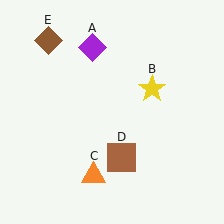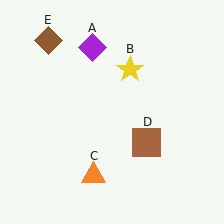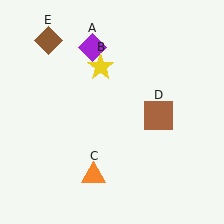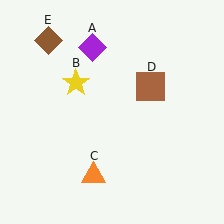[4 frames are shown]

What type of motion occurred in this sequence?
The yellow star (object B), brown square (object D) rotated counterclockwise around the center of the scene.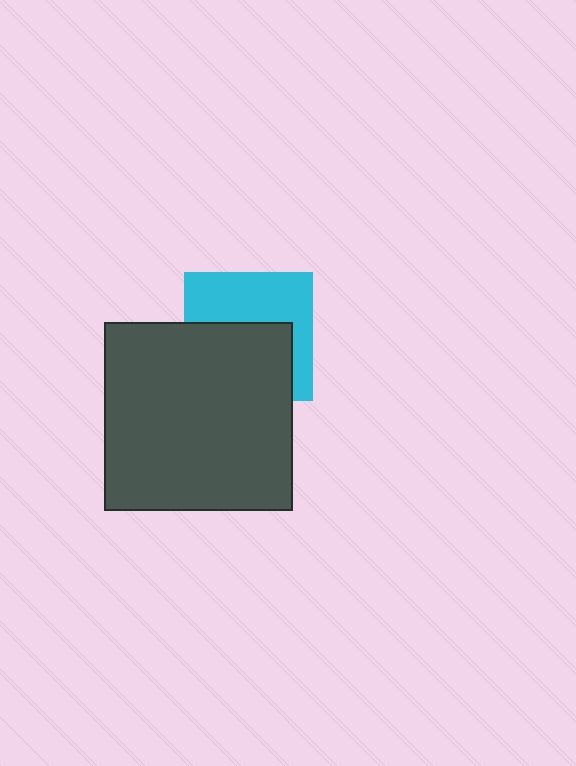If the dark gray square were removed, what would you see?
You would see the complete cyan square.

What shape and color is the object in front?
The object in front is a dark gray square.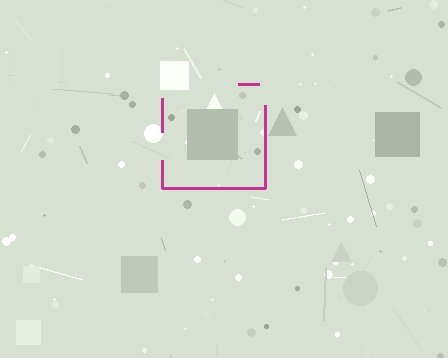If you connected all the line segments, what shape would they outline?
They would outline a square.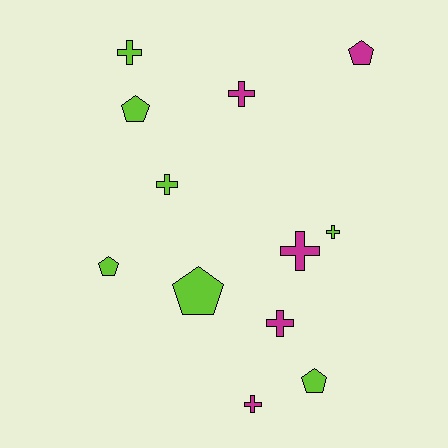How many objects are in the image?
There are 12 objects.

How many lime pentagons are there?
There are 4 lime pentagons.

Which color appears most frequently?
Lime, with 7 objects.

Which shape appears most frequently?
Cross, with 7 objects.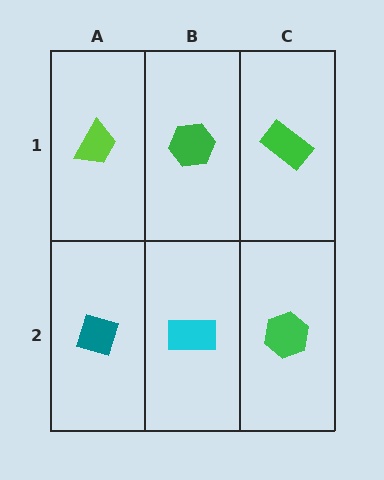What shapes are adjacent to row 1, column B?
A cyan rectangle (row 2, column B), a lime trapezoid (row 1, column A), a green rectangle (row 1, column C).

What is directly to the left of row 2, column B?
A teal diamond.